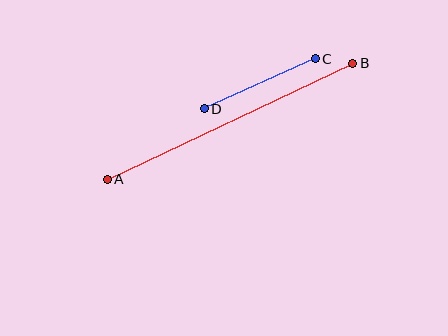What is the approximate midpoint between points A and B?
The midpoint is at approximately (230, 121) pixels.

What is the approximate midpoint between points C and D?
The midpoint is at approximately (260, 84) pixels.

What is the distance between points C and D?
The distance is approximately 121 pixels.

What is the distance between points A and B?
The distance is approximately 272 pixels.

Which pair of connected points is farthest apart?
Points A and B are farthest apart.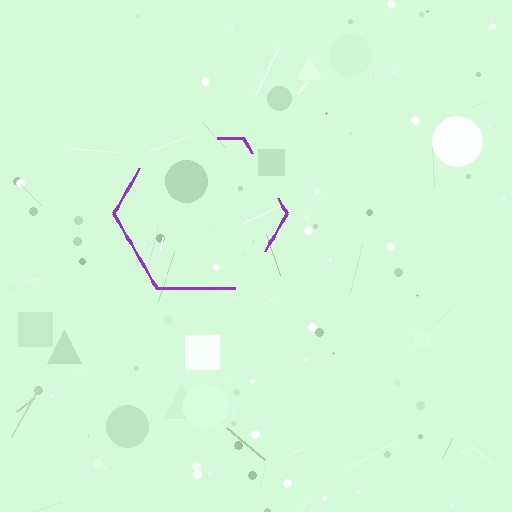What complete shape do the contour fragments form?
The contour fragments form a hexagon.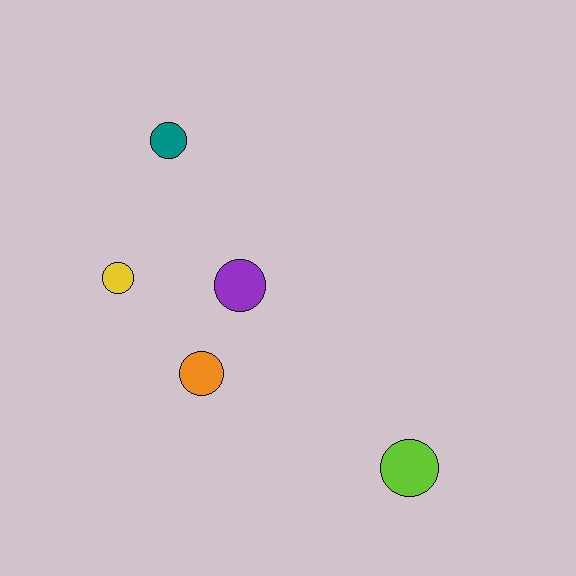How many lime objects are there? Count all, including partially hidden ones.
There is 1 lime object.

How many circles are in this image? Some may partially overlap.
There are 5 circles.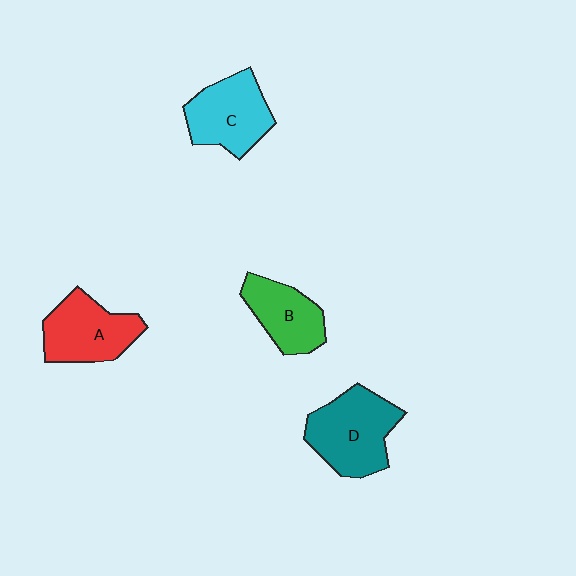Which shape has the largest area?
Shape D (teal).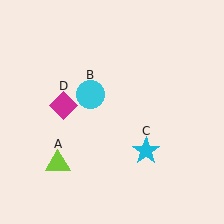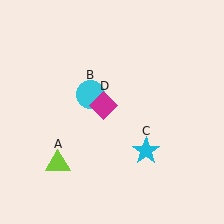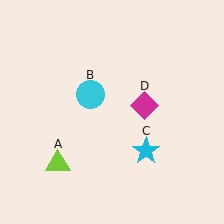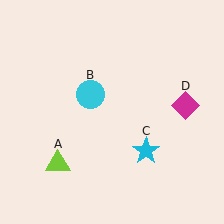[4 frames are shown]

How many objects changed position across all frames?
1 object changed position: magenta diamond (object D).